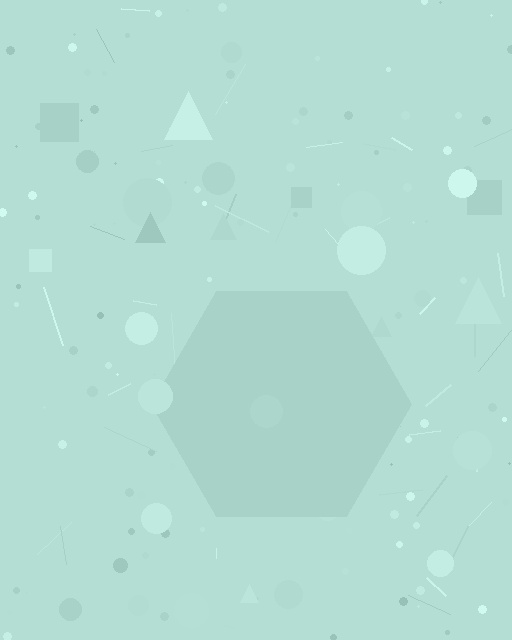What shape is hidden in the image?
A hexagon is hidden in the image.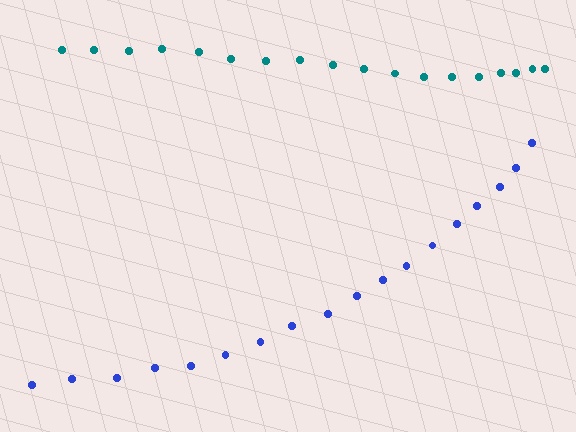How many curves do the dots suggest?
There are 2 distinct paths.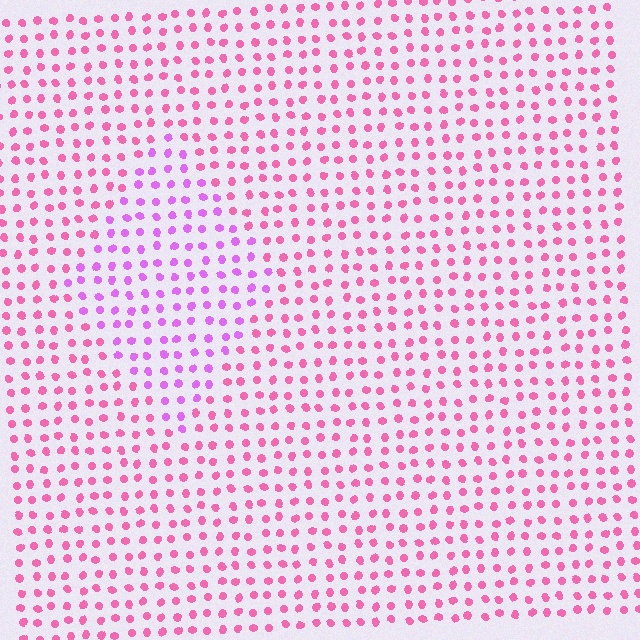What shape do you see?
I see a diamond.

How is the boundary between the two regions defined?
The boundary is defined purely by a slight shift in hue (about 37 degrees). Spacing, size, and orientation are identical on both sides.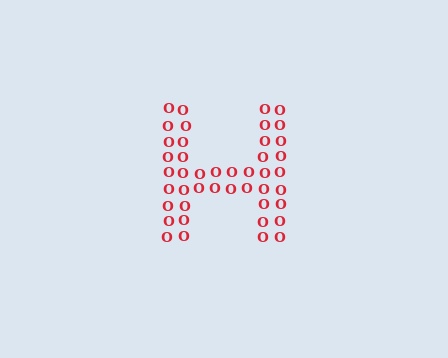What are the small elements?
The small elements are letter O's.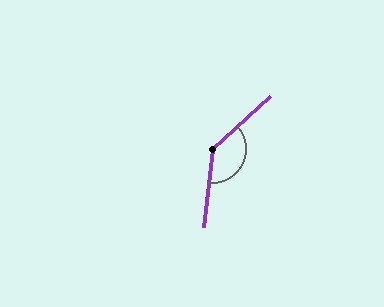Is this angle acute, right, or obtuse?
It is obtuse.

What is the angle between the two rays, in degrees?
Approximately 139 degrees.